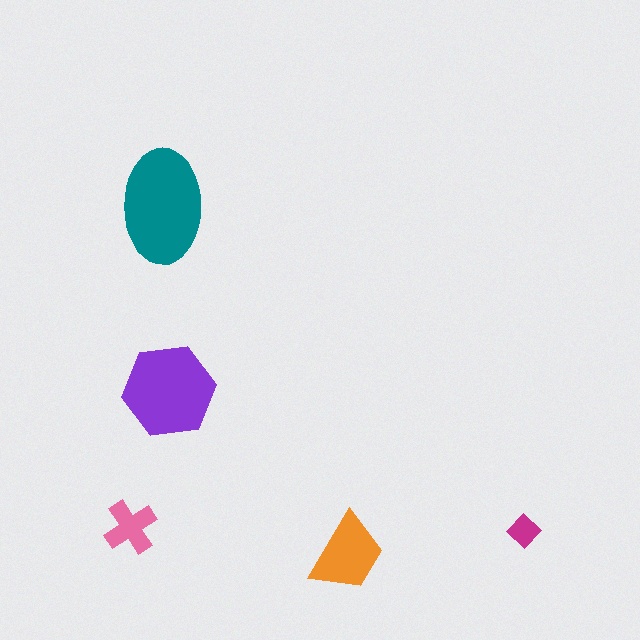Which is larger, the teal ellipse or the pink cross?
The teal ellipse.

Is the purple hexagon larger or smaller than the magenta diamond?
Larger.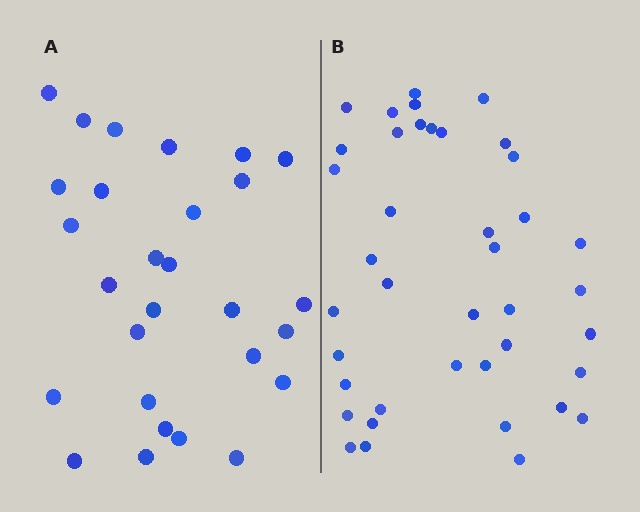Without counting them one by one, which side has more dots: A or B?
Region B (the right region) has more dots.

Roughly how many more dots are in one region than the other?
Region B has roughly 12 or so more dots than region A.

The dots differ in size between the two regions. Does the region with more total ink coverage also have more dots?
No. Region A has more total ink coverage because its dots are larger, but region B actually contains more individual dots. Total area can be misleading — the number of items is what matters here.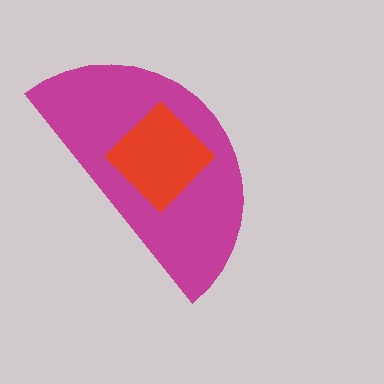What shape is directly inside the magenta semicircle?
The red diamond.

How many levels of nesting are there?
2.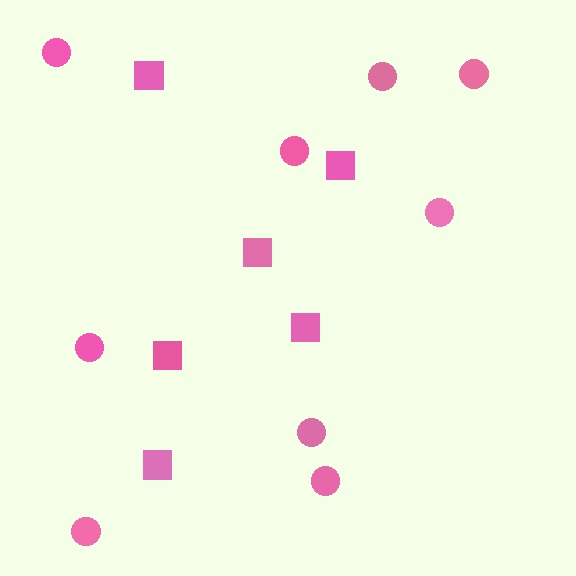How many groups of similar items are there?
There are 2 groups: one group of circles (9) and one group of squares (6).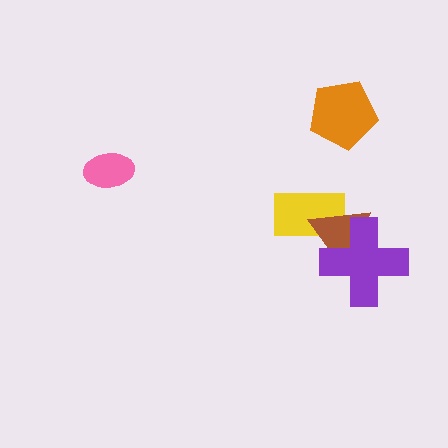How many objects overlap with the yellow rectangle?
1 object overlaps with the yellow rectangle.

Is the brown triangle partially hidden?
Yes, it is partially covered by another shape.